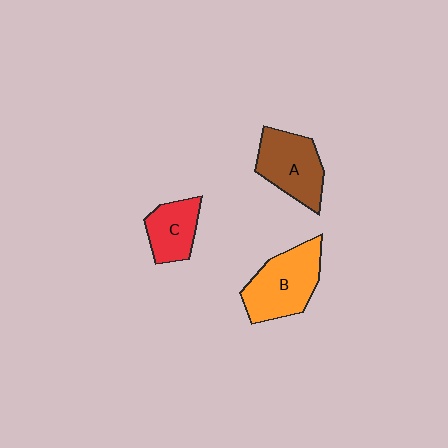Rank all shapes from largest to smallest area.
From largest to smallest: B (orange), A (brown), C (red).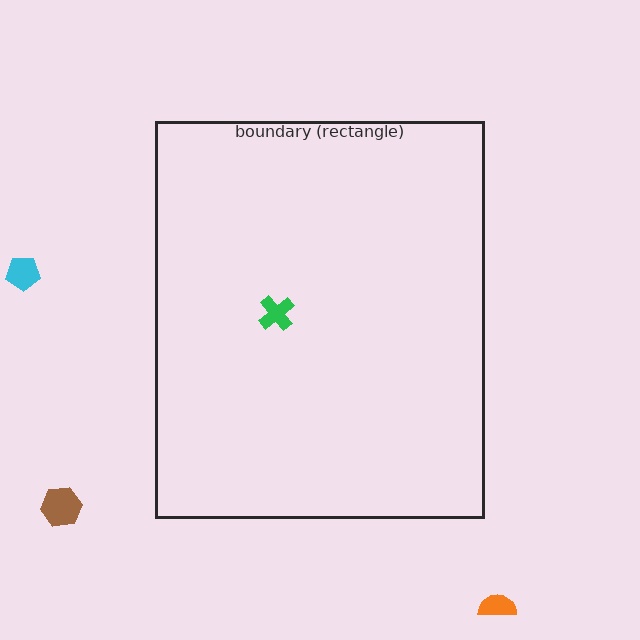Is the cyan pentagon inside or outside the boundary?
Outside.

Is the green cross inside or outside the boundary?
Inside.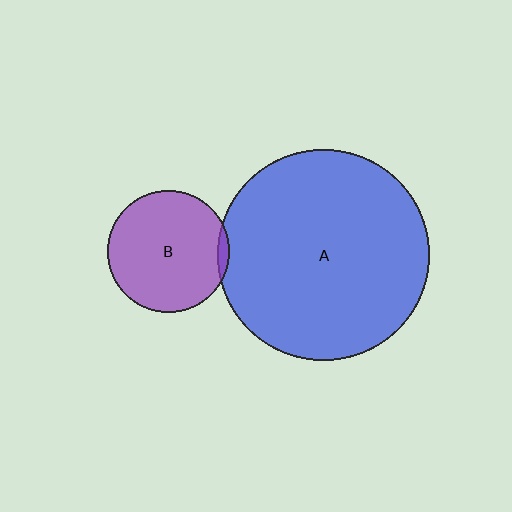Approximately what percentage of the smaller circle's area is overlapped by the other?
Approximately 5%.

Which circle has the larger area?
Circle A (blue).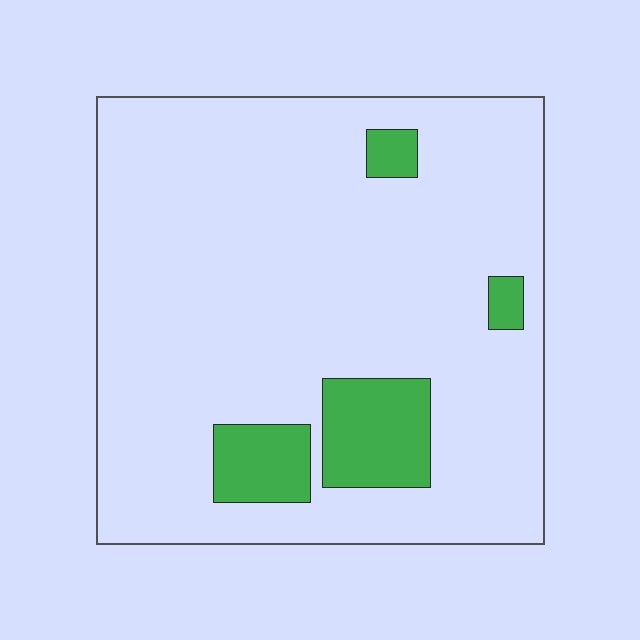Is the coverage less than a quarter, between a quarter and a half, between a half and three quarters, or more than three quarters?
Less than a quarter.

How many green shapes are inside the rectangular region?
4.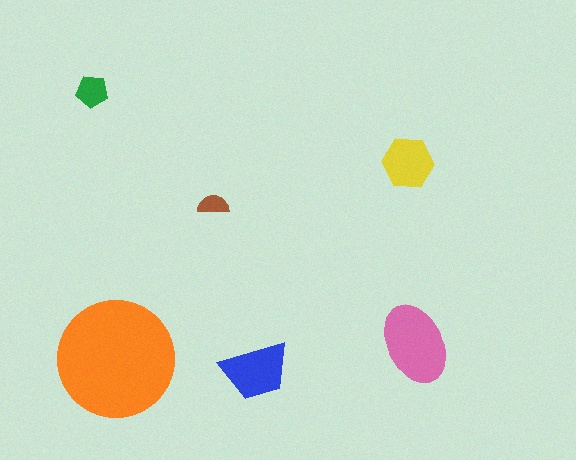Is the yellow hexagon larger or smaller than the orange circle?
Smaller.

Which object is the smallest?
The brown semicircle.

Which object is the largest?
The orange circle.